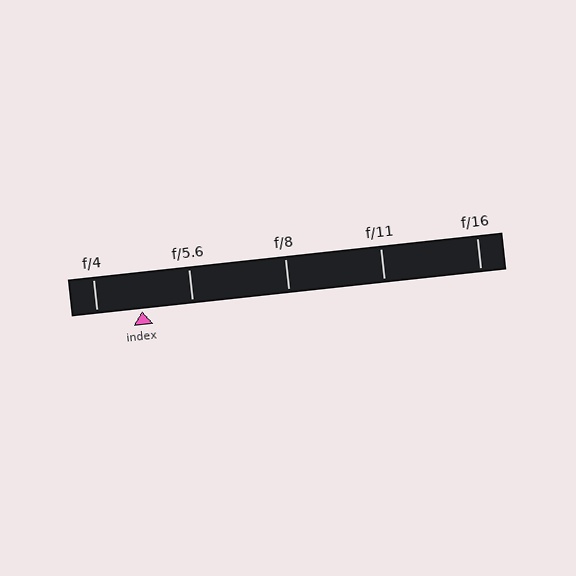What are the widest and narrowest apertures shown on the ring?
The widest aperture shown is f/4 and the narrowest is f/16.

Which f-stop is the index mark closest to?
The index mark is closest to f/4.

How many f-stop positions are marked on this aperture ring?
There are 5 f-stop positions marked.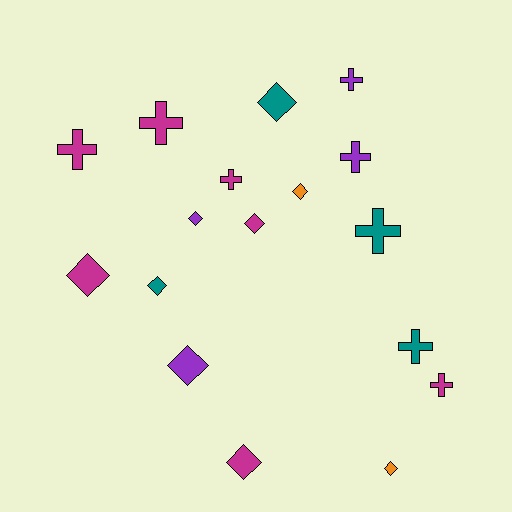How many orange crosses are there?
There are no orange crosses.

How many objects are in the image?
There are 17 objects.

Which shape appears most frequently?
Diamond, with 9 objects.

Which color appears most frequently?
Magenta, with 7 objects.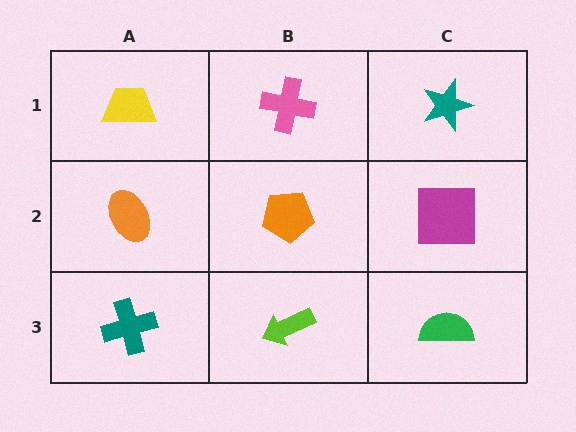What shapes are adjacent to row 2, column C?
A teal star (row 1, column C), a green semicircle (row 3, column C), an orange pentagon (row 2, column B).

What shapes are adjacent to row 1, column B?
An orange pentagon (row 2, column B), a yellow trapezoid (row 1, column A), a teal star (row 1, column C).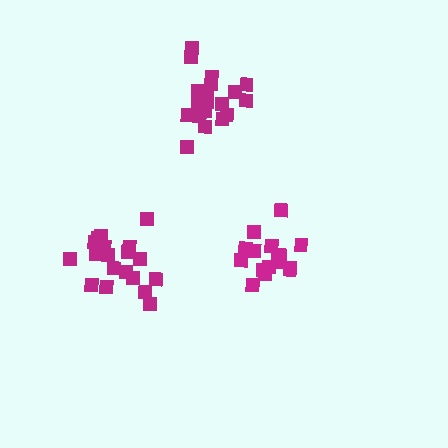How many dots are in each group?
Group 1: 16 dots, Group 2: 20 dots, Group 3: 20 dots (56 total).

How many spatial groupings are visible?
There are 3 spatial groupings.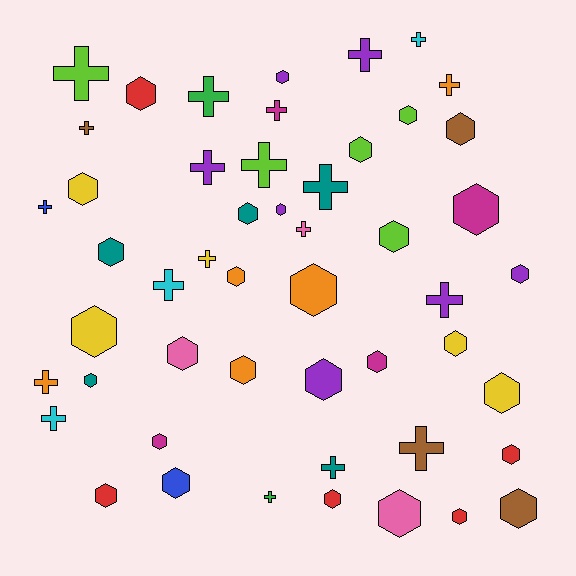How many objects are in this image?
There are 50 objects.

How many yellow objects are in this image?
There are 5 yellow objects.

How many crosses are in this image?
There are 20 crosses.